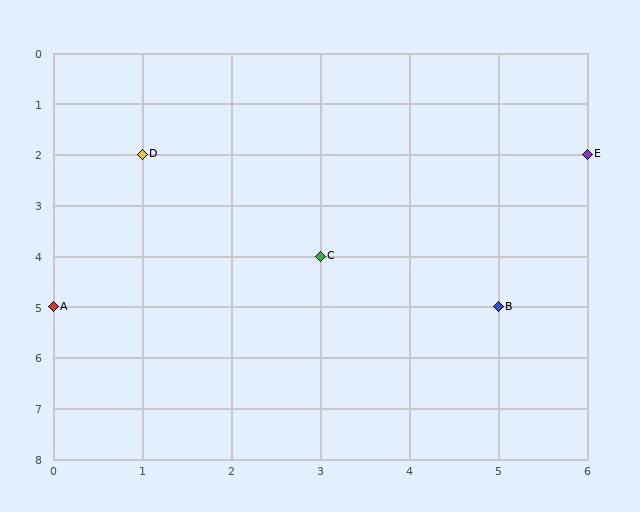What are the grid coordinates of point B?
Point B is at grid coordinates (5, 5).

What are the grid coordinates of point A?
Point A is at grid coordinates (0, 5).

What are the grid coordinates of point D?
Point D is at grid coordinates (1, 2).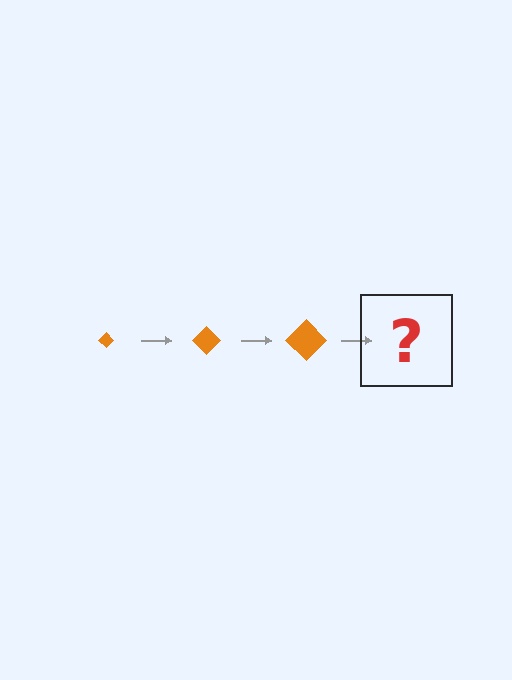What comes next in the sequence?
The next element should be an orange diamond, larger than the previous one.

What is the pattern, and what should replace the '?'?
The pattern is that the diamond gets progressively larger each step. The '?' should be an orange diamond, larger than the previous one.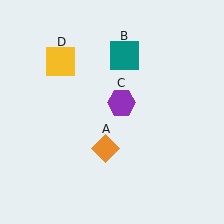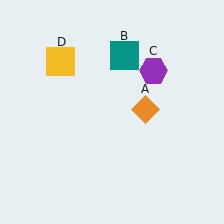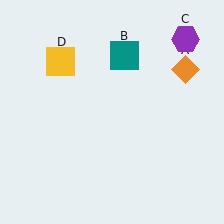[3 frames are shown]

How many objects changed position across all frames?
2 objects changed position: orange diamond (object A), purple hexagon (object C).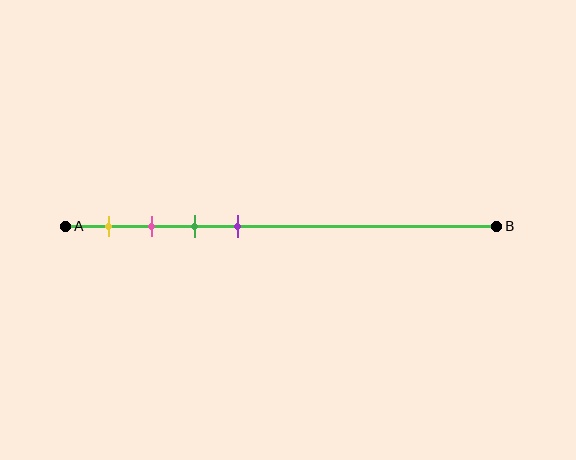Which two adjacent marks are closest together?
The pink and green marks are the closest adjacent pair.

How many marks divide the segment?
There are 4 marks dividing the segment.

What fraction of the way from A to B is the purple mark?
The purple mark is approximately 40% (0.4) of the way from A to B.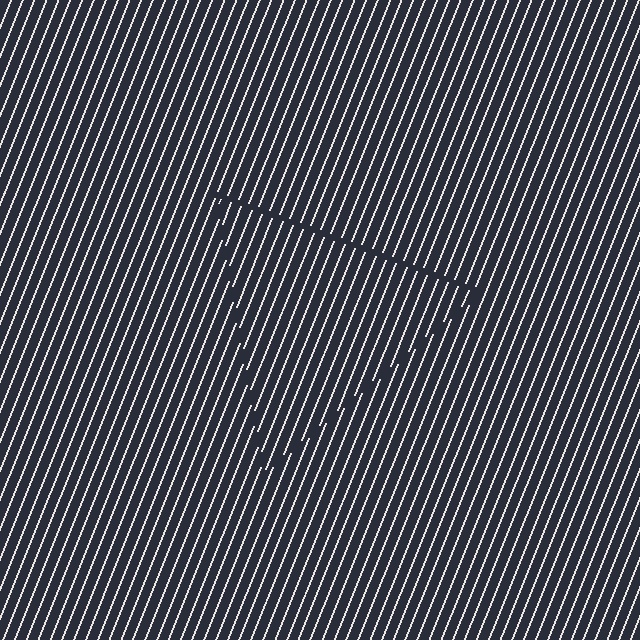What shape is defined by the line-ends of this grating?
An illusory triangle. The interior of the shape contains the same grating, shifted by half a period — the contour is defined by the phase discontinuity where line-ends from the inner and outer gratings abut.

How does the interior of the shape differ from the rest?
The interior of the shape contains the same grating, shifted by half a period — the contour is defined by the phase discontinuity where line-ends from the inner and outer gratings abut.